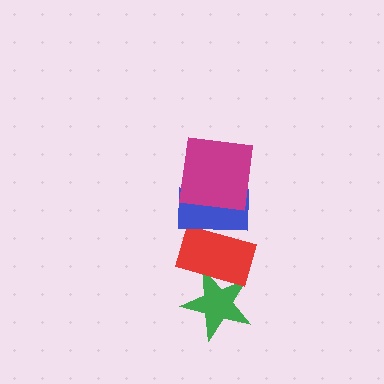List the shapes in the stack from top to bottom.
From top to bottom: the magenta square, the blue rectangle, the red rectangle, the green star.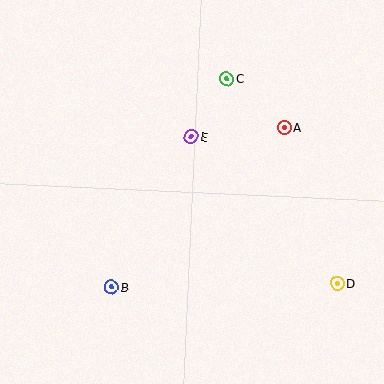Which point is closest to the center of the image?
Point E at (191, 137) is closest to the center.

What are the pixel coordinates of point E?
Point E is at (191, 137).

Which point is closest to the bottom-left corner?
Point B is closest to the bottom-left corner.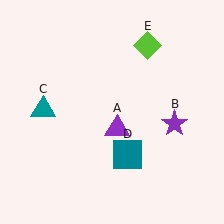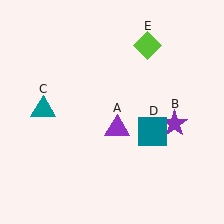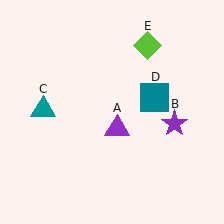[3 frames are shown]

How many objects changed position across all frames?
1 object changed position: teal square (object D).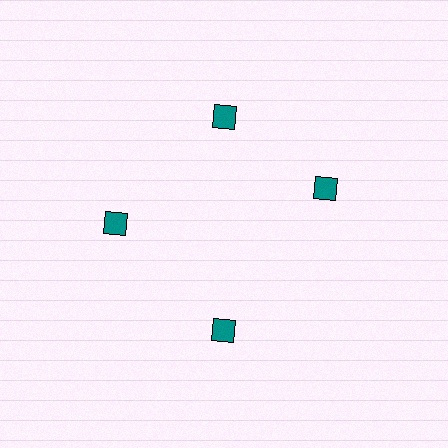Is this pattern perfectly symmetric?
No. The 4 teal squares are arranged in a ring, but one element near the 3 o'clock position is rotated out of alignment along the ring, breaking the 4-fold rotational symmetry.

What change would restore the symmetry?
The symmetry would be restored by rotating it back into even spacing with its neighbors so that all 4 squares sit at equal angles and equal distance from the center.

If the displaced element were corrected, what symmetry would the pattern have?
It would have 4-fold rotational symmetry — the pattern would map onto itself every 90 degrees.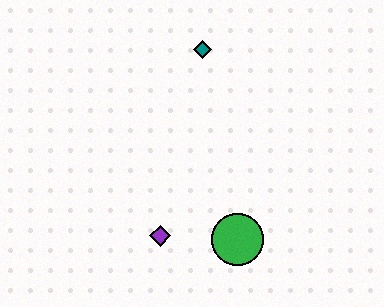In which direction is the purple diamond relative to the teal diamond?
The purple diamond is below the teal diamond.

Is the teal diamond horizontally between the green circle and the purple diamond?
Yes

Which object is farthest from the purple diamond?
The teal diamond is farthest from the purple diamond.